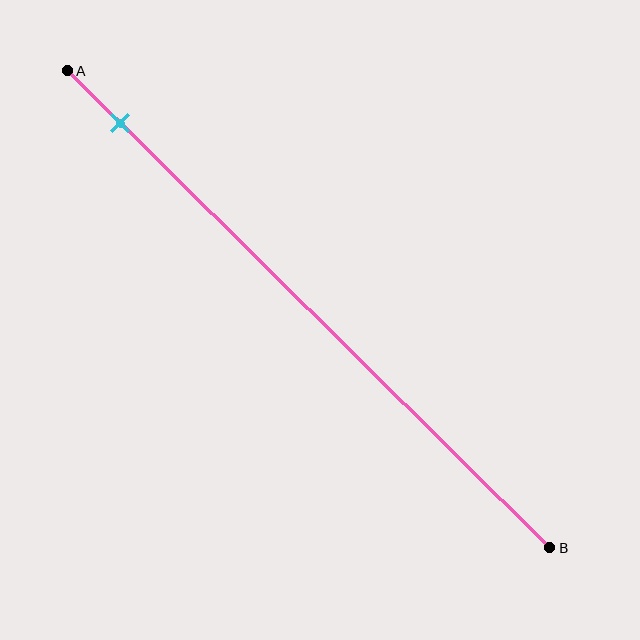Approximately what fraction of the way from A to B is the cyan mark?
The cyan mark is approximately 10% of the way from A to B.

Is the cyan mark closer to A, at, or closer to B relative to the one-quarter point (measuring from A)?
The cyan mark is closer to point A than the one-quarter point of segment AB.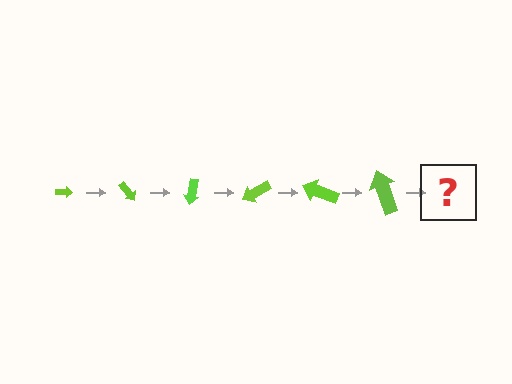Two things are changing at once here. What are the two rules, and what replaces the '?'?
The two rules are that the arrow grows larger each step and it rotates 50 degrees each step. The '?' should be an arrow, larger than the previous one and rotated 300 degrees from the start.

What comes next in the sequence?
The next element should be an arrow, larger than the previous one and rotated 300 degrees from the start.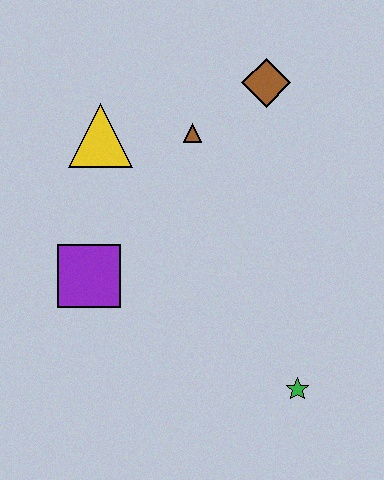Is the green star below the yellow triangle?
Yes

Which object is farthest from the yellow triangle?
The green star is farthest from the yellow triangle.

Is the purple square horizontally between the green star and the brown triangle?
No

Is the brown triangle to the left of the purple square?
No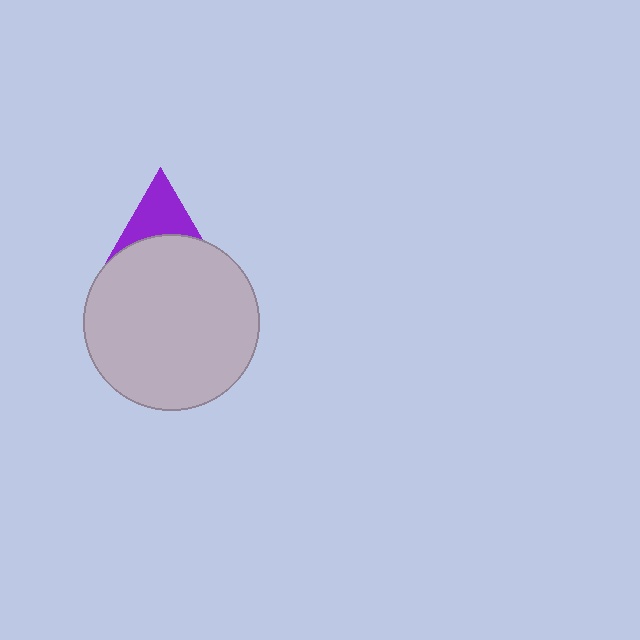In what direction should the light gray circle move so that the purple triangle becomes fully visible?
The light gray circle should move down. That is the shortest direction to clear the overlap and leave the purple triangle fully visible.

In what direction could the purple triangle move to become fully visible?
The purple triangle could move up. That would shift it out from behind the light gray circle entirely.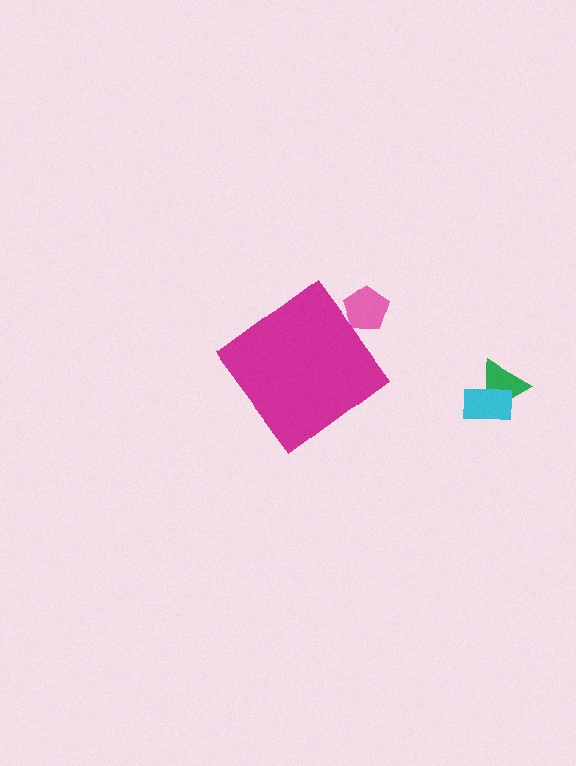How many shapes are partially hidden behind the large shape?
1 shape is partially hidden.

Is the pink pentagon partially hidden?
Yes, the pink pentagon is partially hidden behind the magenta diamond.